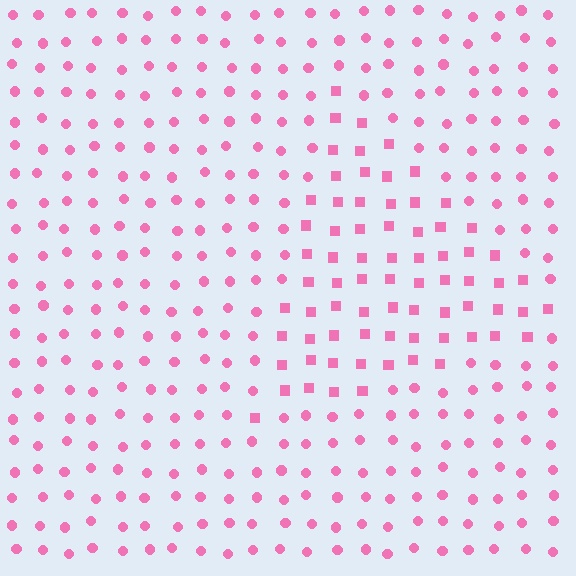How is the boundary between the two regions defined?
The boundary is defined by a change in element shape: squares inside vs. circles outside. All elements share the same color and spacing.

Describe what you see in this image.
The image is filled with small pink elements arranged in a uniform grid. A triangle-shaped region contains squares, while the surrounding area contains circles. The boundary is defined purely by the change in element shape.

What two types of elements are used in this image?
The image uses squares inside the triangle region and circles outside it.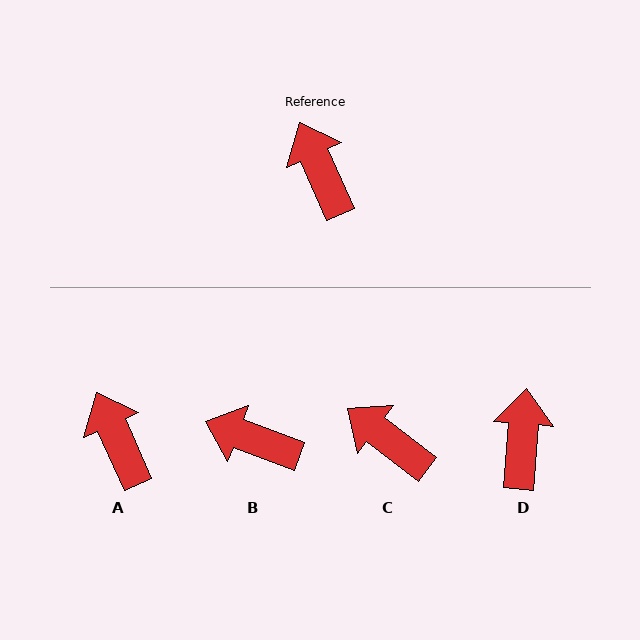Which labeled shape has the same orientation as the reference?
A.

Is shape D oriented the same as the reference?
No, it is off by about 29 degrees.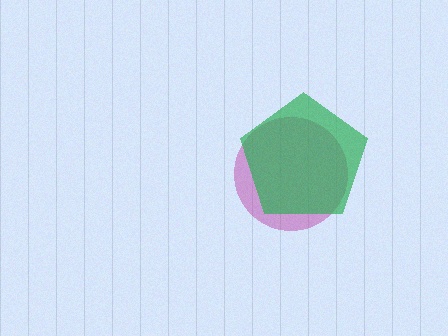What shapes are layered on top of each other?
The layered shapes are: a magenta circle, a green pentagon.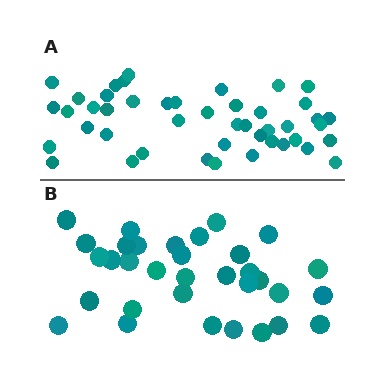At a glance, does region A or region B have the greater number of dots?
Region A (the top region) has more dots.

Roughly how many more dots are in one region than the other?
Region A has roughly 12 or so more dots than region B.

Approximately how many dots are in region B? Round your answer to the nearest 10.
About 30 dots. (The exact count is 33, which rounds to 30.)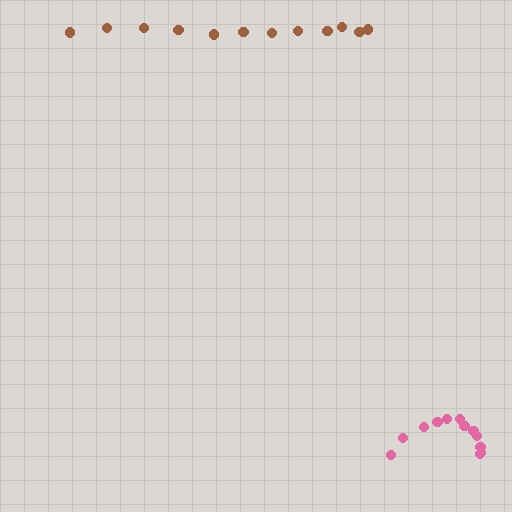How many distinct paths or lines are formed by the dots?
There are 2 distinct paths.